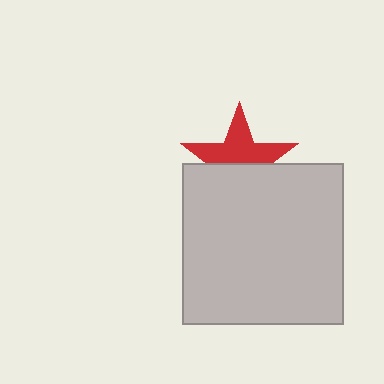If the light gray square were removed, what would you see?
You would see the complete red star.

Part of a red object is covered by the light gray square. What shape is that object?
It is a star.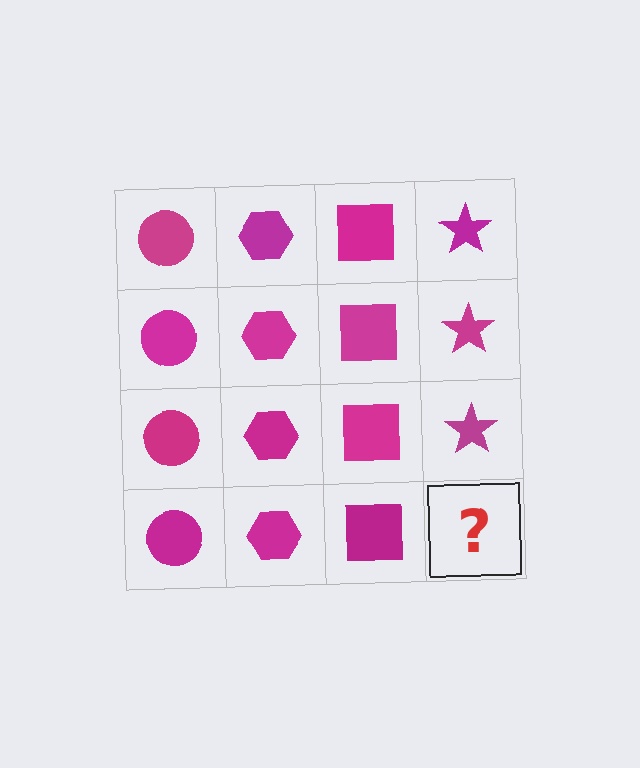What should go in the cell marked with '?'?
The missing cell should contain a magenta star.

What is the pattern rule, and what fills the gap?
The rule is that each column has a consistent shape. The gap should be filled with a magenta star.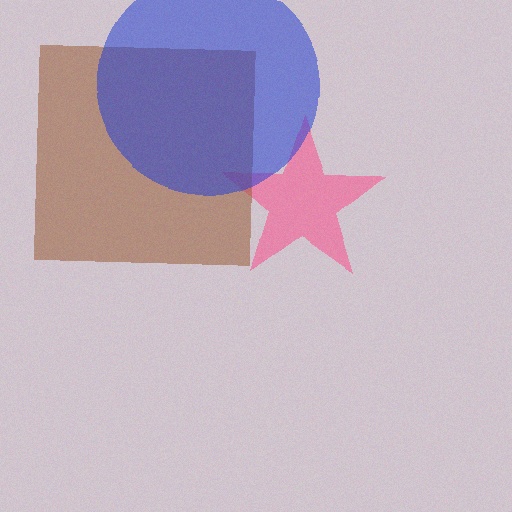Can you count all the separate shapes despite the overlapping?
Yes, there are 3 separate shapes.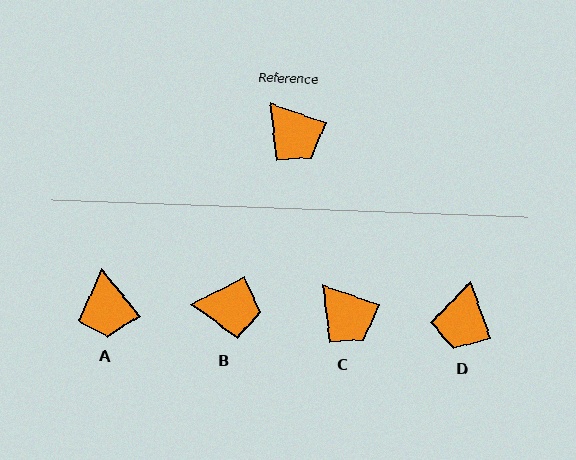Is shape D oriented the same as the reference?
No, it is off by about 50 degrees.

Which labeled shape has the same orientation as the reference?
C.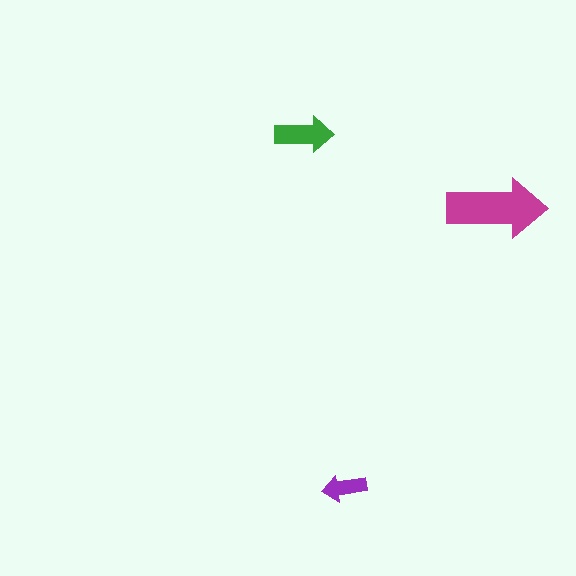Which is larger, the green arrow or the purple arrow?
The green one.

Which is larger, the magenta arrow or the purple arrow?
The magenta one.